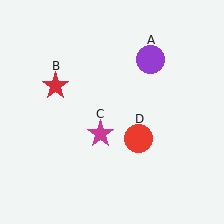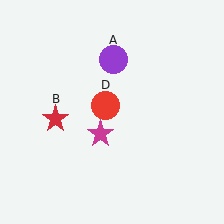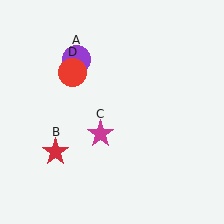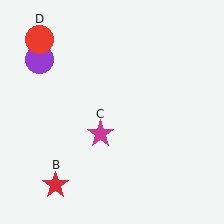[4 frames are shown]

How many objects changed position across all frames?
3 objects changed position: purple circle (object A), red star (object B), red circle (object D).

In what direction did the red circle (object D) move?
The red circle (object D) moved up and to the left.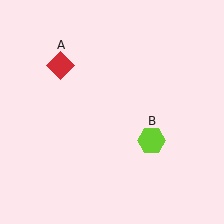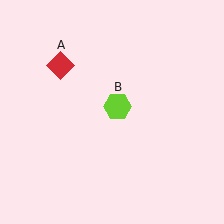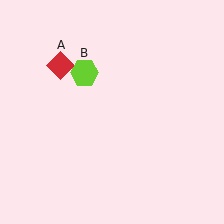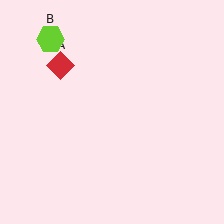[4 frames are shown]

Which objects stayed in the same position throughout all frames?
Red diamond (object A) remained stationary.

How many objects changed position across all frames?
1 object changed position: lime hexagon (object B).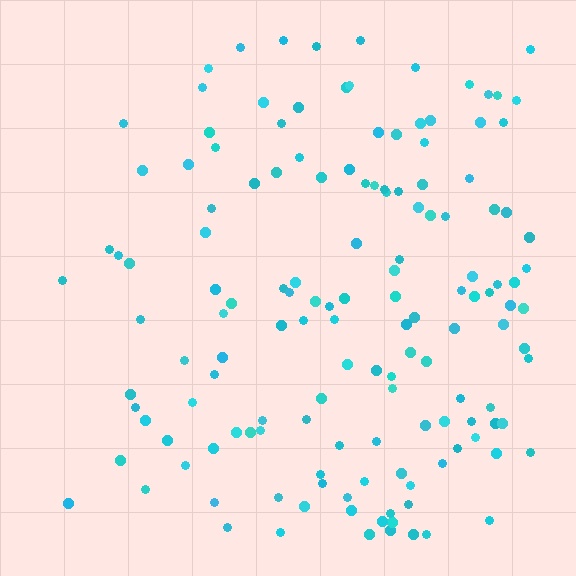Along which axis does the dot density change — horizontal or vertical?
Horizontal.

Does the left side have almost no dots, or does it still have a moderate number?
Still a moderate number, just noticeably fewer than the right.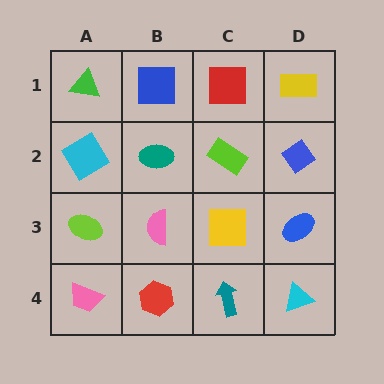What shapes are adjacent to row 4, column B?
A pink semicircle (row 3, column B), a pink trapezoid (row 4, column A), a teal arrow (row 4, column C).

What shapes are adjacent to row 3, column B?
A teal ellipse (row 2, column B), a red hexagon (row 4, column B), a lime ellipse (row 3, column A), a yellow square (row 3, column C).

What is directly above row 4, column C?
A yellow square.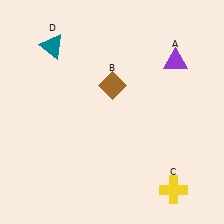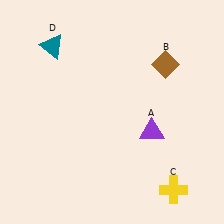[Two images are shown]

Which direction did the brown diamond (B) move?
The brown diamond (B) moved right.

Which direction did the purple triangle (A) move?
The purple triangle (A) moved down.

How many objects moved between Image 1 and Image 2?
2 objects moved between the two images.